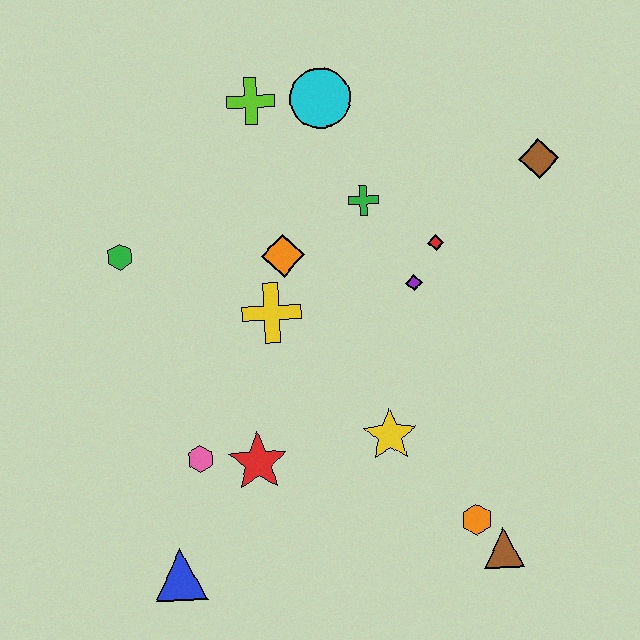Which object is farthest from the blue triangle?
The brown diamond is farthest from the blue triangle.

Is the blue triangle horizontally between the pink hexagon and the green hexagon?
Yes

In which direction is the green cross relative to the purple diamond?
The green cross is above the purple diamond.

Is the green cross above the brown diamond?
No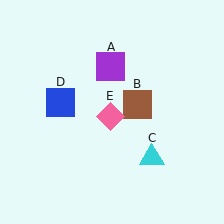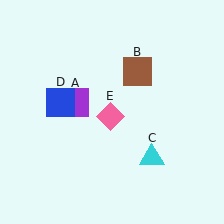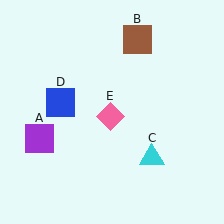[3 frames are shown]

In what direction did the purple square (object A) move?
The purple square (object A) moved down and to the left.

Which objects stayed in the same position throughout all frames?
Cyan triangle (object C) and blue square (object D) and pink diamond (object E) remained stationary.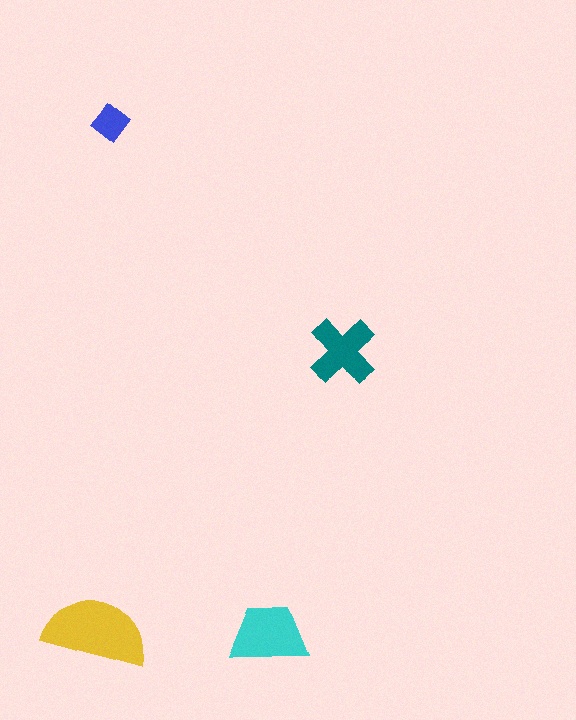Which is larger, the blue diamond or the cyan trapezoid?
The cyan trapezoid.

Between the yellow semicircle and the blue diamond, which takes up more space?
The yellow semicircle.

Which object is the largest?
The yellow semicircle.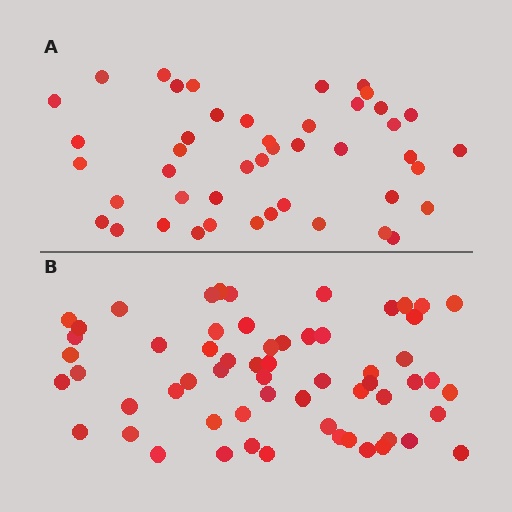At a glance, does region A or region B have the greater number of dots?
Region B (the bottom region) has more dots.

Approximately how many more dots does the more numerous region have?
Region B has approximately 15 more dots than region A.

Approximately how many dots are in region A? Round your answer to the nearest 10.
About 40 dots. (The exact count is 45, which rounds to 40.)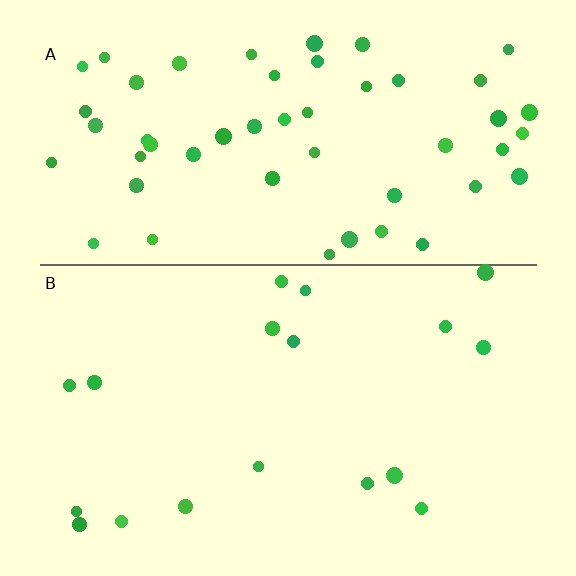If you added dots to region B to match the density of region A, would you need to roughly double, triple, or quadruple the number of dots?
Approximately triple.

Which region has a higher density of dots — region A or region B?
A (the top).